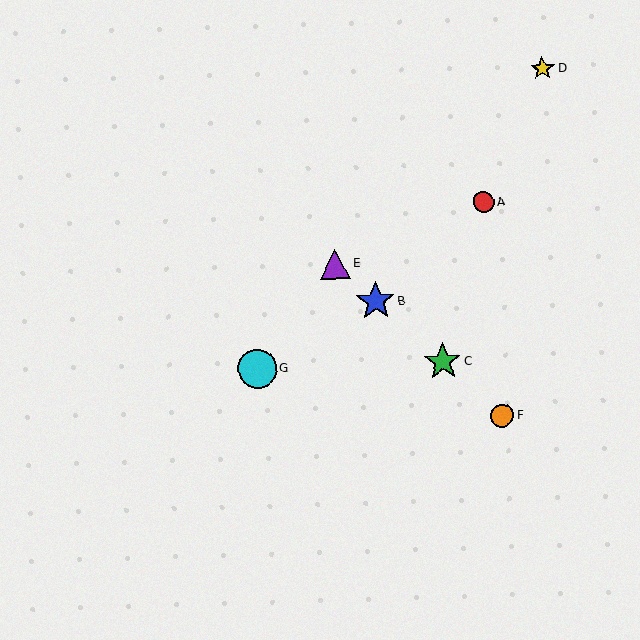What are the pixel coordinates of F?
Object F is at (502, 415).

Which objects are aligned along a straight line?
Objects B, C, E, F are aligned along a straight line.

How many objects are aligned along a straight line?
4 objects (B, C, E, F) are aligned along a straight line.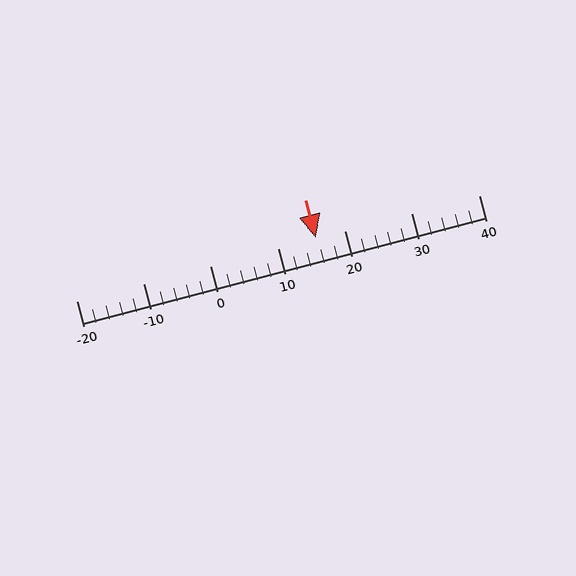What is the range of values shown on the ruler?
The ruler shows values from -20 to 40.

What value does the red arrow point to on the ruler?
The red arrow points to approximately 16.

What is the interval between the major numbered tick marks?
The major tick marks are spaced 10 units apart.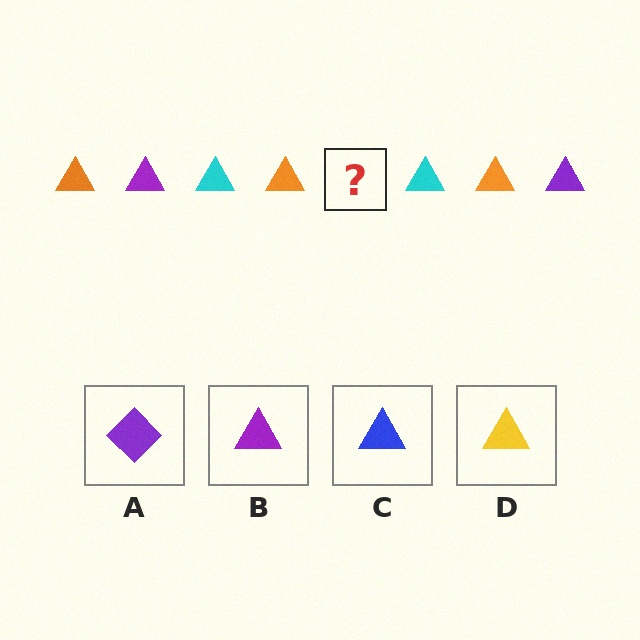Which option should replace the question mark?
Option B.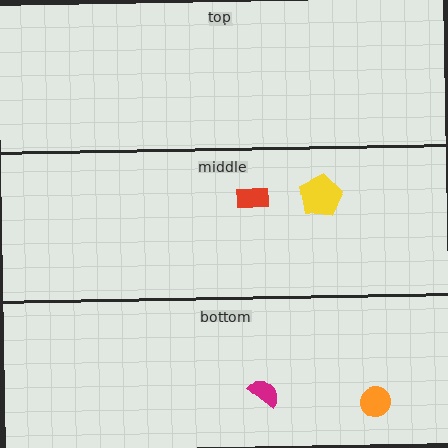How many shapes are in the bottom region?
2.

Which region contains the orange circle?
The bottom region.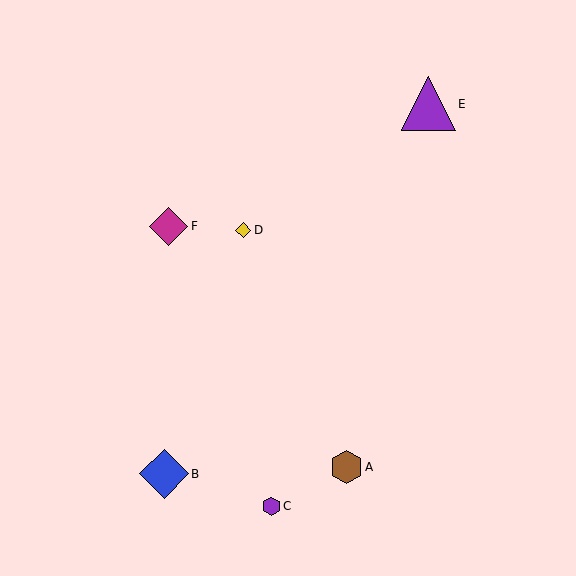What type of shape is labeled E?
Shape E is a purple triangle.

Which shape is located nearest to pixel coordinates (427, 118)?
The purple triangle (labeled E) at (428, 104) is nearest to that location.